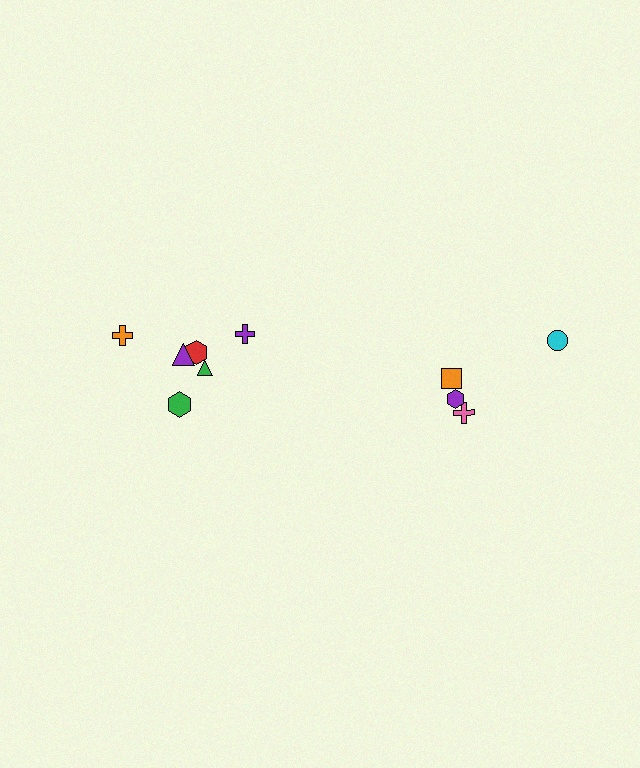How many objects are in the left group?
There are 6 objects.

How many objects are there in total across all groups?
There are 10 objects.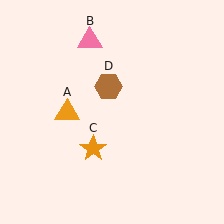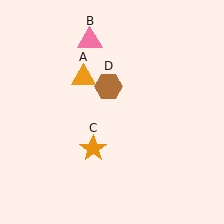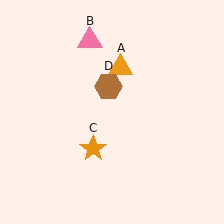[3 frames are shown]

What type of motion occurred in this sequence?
The orange triangle (object A) rotated clockwise around the center of the scene.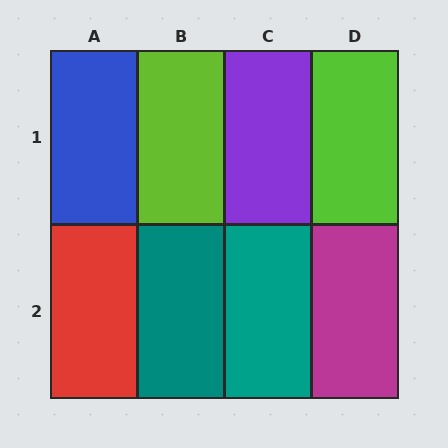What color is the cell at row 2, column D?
Magenta.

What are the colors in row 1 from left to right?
Blue, lime, purple, lime.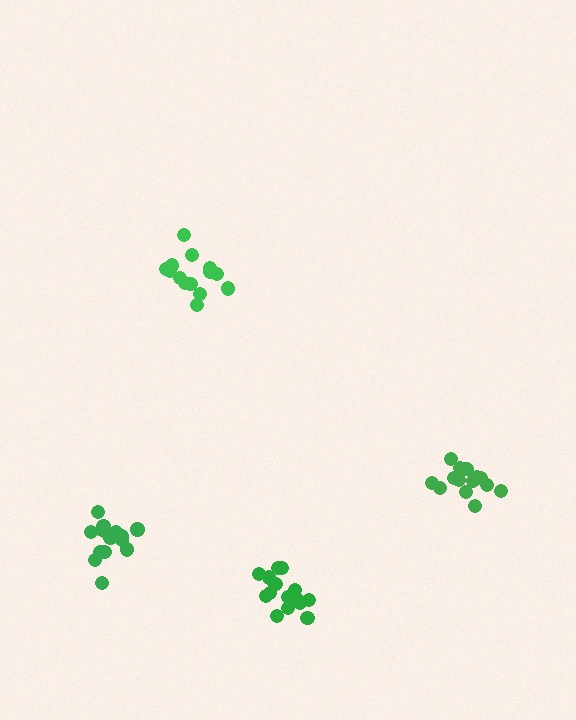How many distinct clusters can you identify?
There are 4 distinct clusters.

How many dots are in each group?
Group 1: 14 dots, Group 2: 15 dots, Group 3: 14 dots, Group 4: 16 dots (59 total).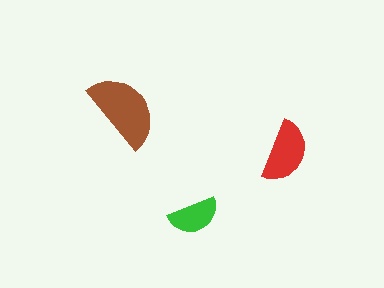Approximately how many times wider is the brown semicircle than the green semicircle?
About 1.5 times wider.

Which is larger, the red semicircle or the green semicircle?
The red one.